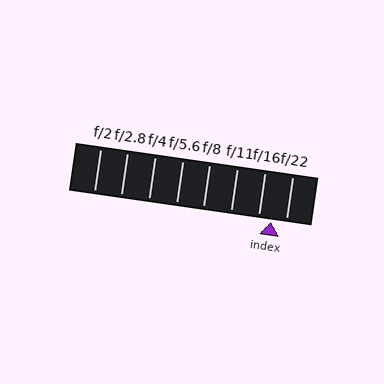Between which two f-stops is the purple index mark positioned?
The index mark is between f/16 and f/22.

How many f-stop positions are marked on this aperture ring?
There are 8 f-stop positions marked.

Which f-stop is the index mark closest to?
The index mark is closest to f/16.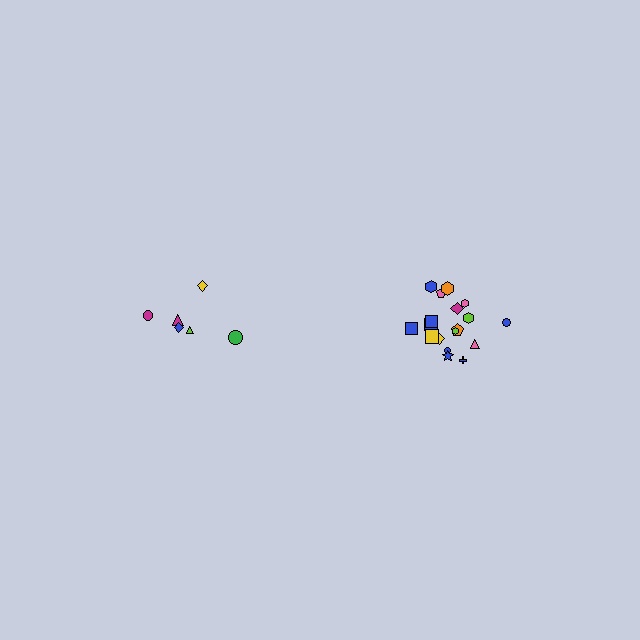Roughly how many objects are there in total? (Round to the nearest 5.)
Roughly 25 objects in total.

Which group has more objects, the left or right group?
The right group.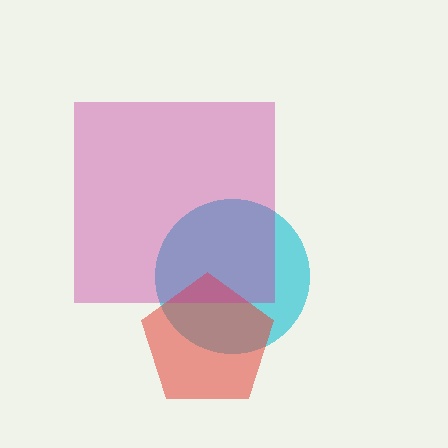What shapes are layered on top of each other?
The layered shapes are: a cyan circle, a red pentagon, a magenta square.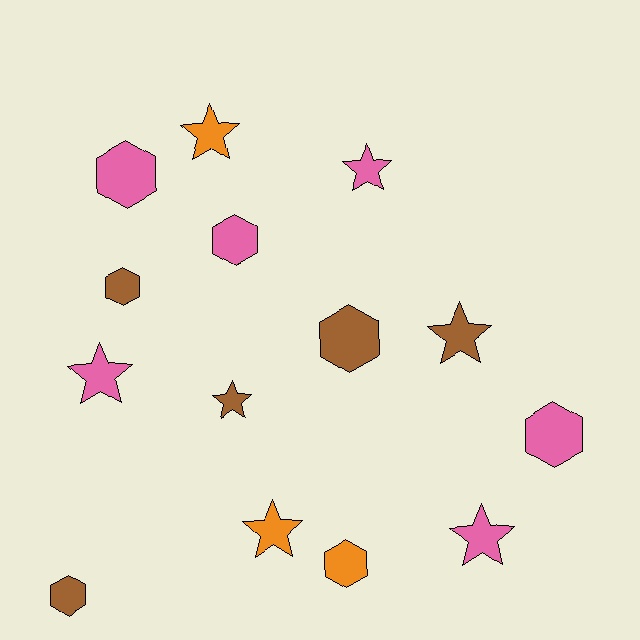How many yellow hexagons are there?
There are no yellow hexagons.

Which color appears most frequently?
Pink, with 6 objects.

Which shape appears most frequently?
Hexagon, with 7 objects.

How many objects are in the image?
There are 14 objects.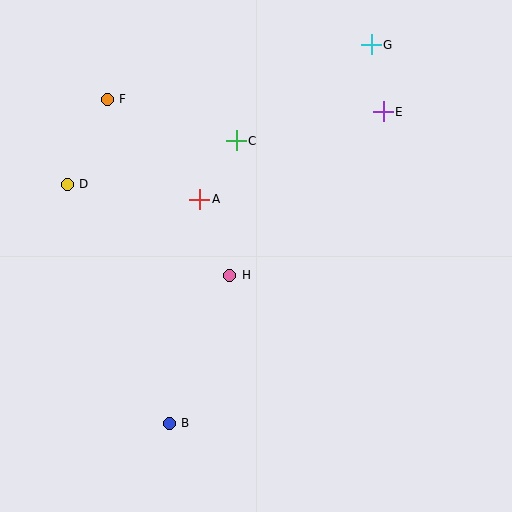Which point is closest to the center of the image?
Point H at (230, 275) is closest to the center.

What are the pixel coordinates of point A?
Point A is at (200, 199).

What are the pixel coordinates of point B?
Point B is at (169, 423).